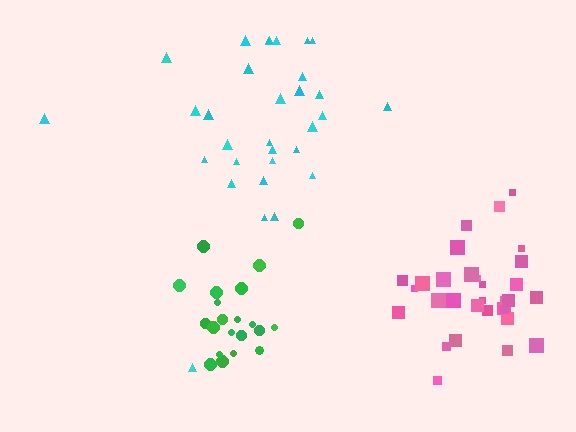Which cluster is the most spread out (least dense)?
Cyan.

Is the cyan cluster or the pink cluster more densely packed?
Pink.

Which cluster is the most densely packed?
Green.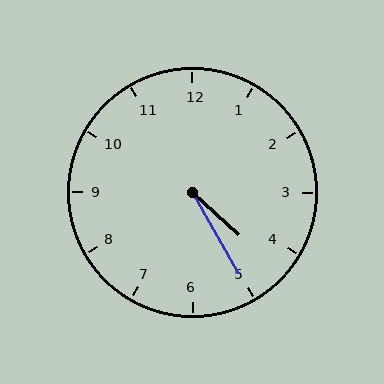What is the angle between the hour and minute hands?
Approximately 18 degrees.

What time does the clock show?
4:25.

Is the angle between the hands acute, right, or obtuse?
It is acute.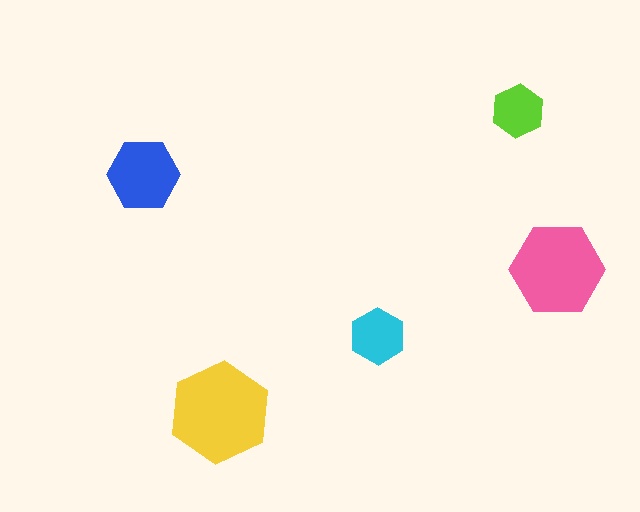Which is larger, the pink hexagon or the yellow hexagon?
The yellow one.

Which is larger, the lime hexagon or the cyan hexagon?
The cyan one.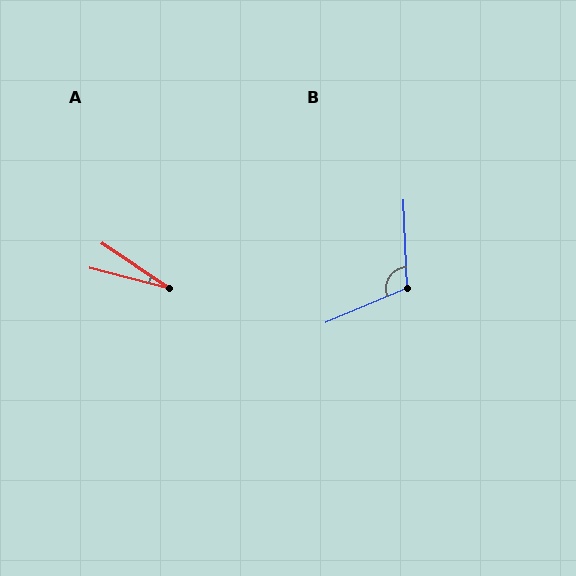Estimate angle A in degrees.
Approximately 19 degrees.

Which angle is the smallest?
A, at approximately 19 degrees.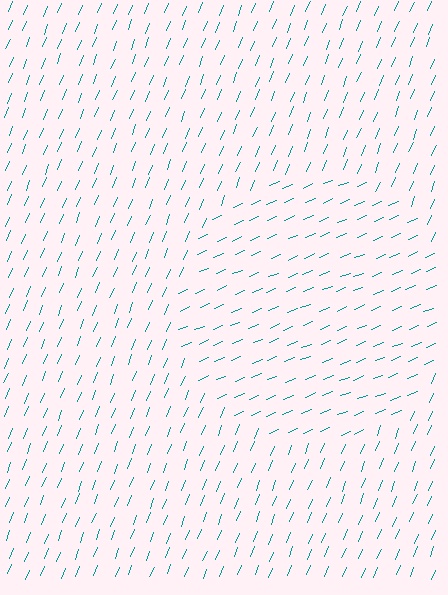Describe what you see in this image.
The image is filled with small teal line segments. A circle region in the image has lines oriented differently from the surrounding lines, creating a visible texture boundary.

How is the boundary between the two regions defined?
The boundary is defined purely by a change in line orientation (approximately 45 degrees difference). All lines are the same color and thickness.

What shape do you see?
I see a circle.